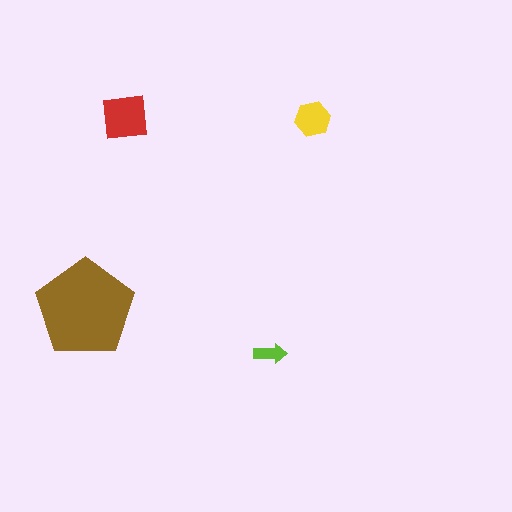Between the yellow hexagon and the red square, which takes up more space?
The red square.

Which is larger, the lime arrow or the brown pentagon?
The brown pentagon.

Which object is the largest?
The brown pentagon.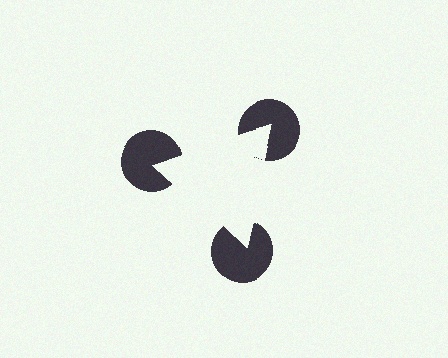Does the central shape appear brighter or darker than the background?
It typically appears slightly brighter than the background, even though no actual brightness change is drawn.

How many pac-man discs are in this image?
There are 3 — one at each vertex of the illusory triangle.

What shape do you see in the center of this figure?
An illusory triangle — its edges are inferred from the aligned wedge cuts in the pac-man discs, not physically drawn.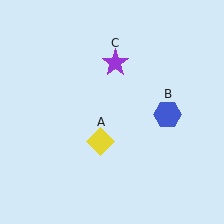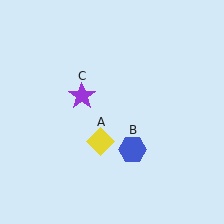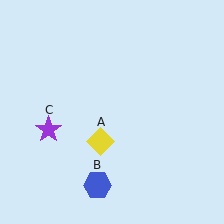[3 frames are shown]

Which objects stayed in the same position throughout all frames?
Yellow diamond (object A) remained stationary.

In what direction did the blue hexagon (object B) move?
The blue hexagon (object B) moved down and to the left.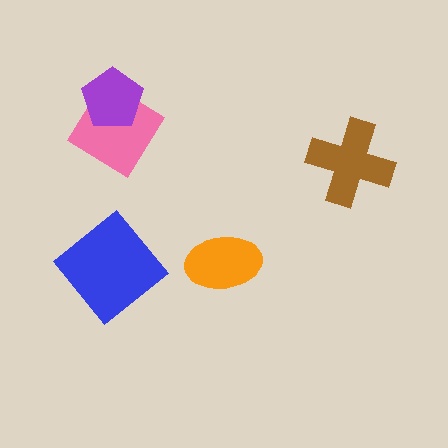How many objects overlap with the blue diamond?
0 objects overlap with the blue diamond.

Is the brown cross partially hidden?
No, no other shape covers it.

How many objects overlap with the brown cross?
0 objects overlap with the brown cross.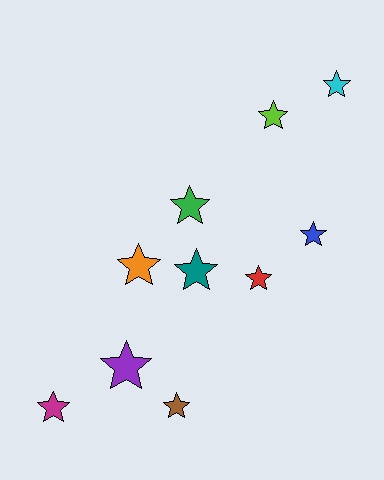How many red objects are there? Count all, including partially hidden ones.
There is 1 red object.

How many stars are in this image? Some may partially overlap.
There are 10 stars.